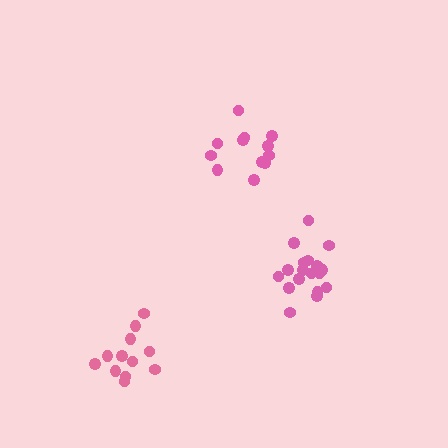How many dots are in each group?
Group 1: 12 dots, Group 2: 18 dots, Group 3: 12 dots (42 total).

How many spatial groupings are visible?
There are 3 spatial groupings.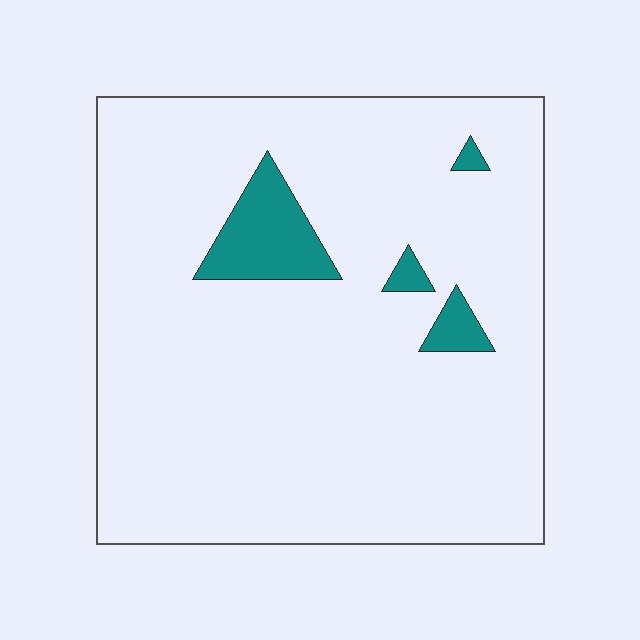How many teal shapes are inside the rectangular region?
4.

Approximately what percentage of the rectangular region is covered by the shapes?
Approximately 5%.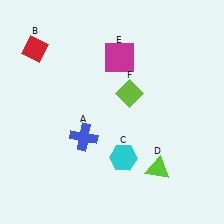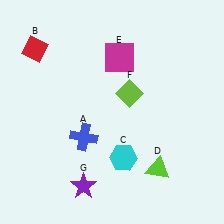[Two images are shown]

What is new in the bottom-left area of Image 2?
A purple star (G) was added in the bottom-left area of Image 2.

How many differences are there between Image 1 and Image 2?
There is 1 difference between the two images.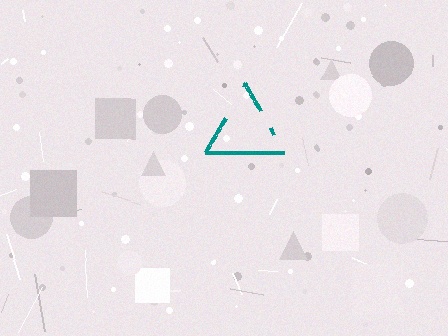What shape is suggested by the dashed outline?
The dashed outline suggests a triangle.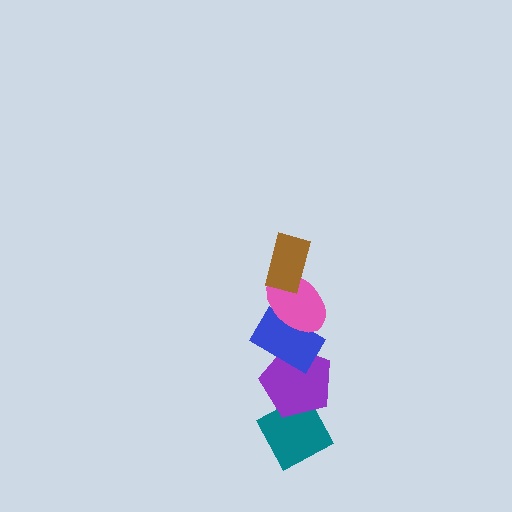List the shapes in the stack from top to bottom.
From top to bottom: the brown rectangle, the pink ellipse, the blue rectangle, the purple pentagon, the teal diamond.